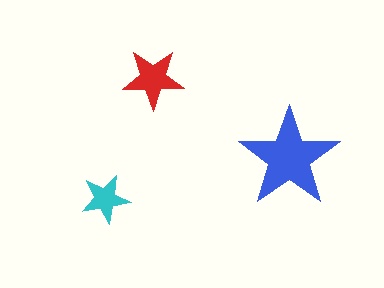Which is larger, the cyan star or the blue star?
The blue one.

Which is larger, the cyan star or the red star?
The red one.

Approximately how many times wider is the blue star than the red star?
About 1.5 times wider.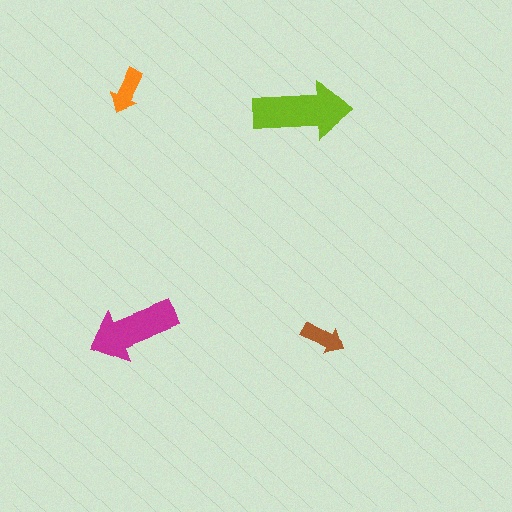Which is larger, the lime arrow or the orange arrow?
The lime one.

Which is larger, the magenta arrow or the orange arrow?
The magenta one.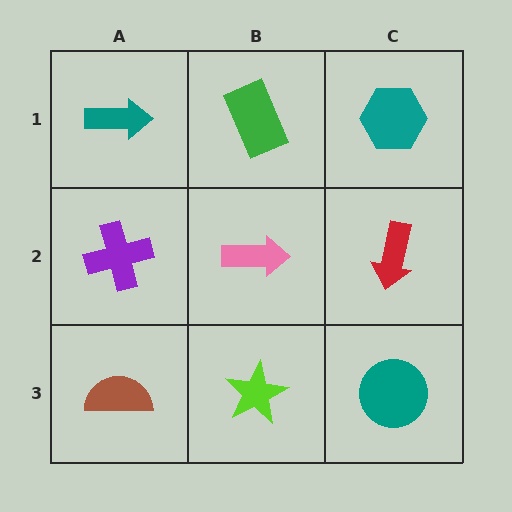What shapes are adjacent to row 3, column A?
A purple cross (row 2, column A), a lime star (row 3, column B).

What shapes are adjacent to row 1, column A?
A purple cross (row 2, column A), a green rectangle (row 1, column B).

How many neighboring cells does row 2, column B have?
4.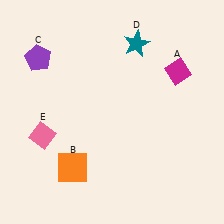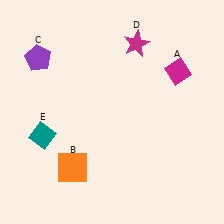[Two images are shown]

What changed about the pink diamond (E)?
In Image 1, E is pink. In Image 2, it changed to teal.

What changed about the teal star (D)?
In Image 1, D is teal. In Image 2, it changed to magenta.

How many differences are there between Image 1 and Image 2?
There are 2 differences between the two images.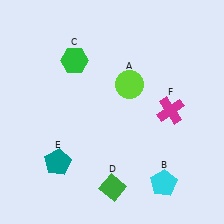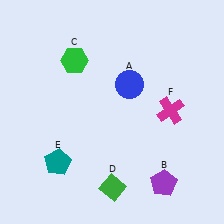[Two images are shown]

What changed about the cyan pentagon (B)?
In Image 1, B is cyan. In Image 2, it changed to purple.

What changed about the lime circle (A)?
In Image 1, A is lime. In Image 2, it changed to blue.